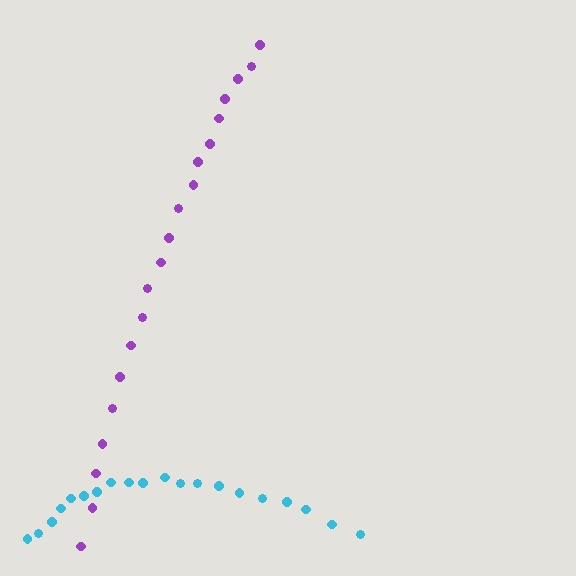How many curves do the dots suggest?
There are 2 distinct paths.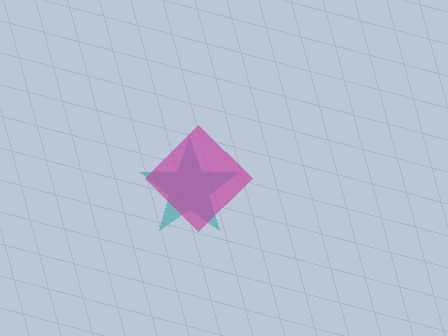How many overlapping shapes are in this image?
There are 2 overlapping shapes in the image.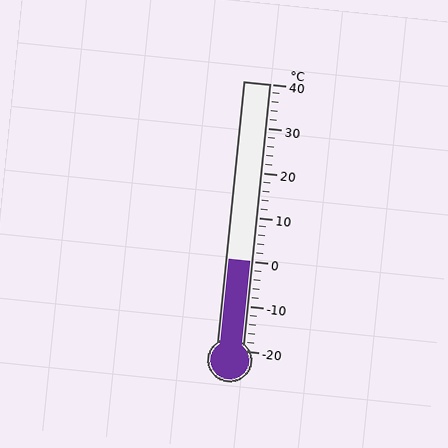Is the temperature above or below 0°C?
The temperature is at 0°C.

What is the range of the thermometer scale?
The thermometer scale ranges from -20°C to 40°C.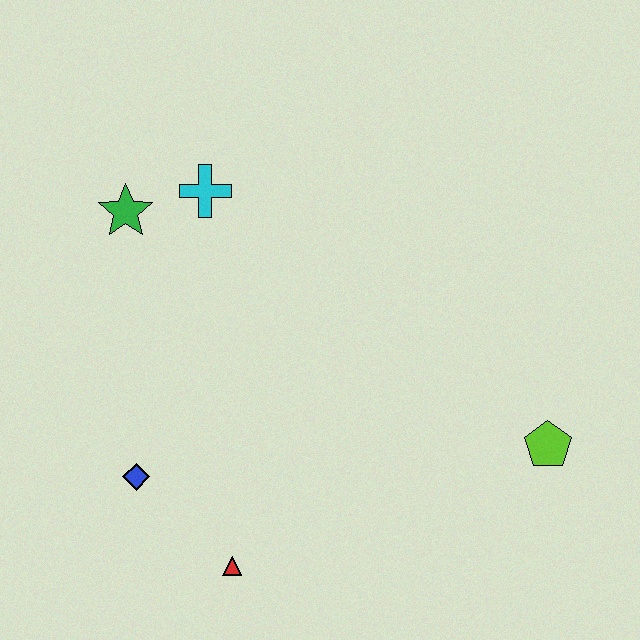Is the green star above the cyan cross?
No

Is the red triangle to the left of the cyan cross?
No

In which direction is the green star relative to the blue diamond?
The green star is above the blue diamond.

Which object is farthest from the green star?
The lime pentagon is farthest from the green star.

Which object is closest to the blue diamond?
The red triangle is closest to the blue diamond.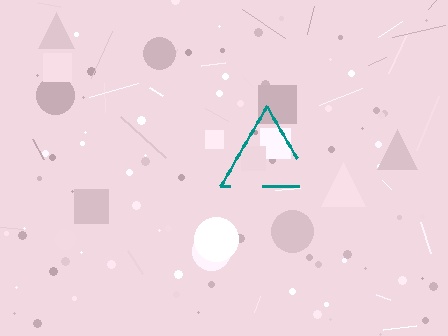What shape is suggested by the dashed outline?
The dashed outline suggests a triangle.